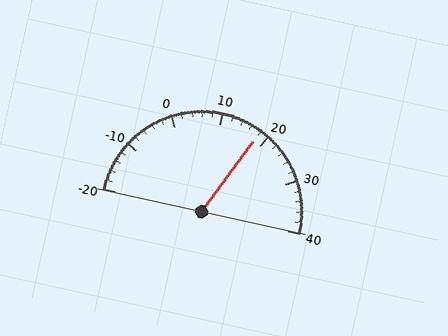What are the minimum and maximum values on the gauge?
The gauge ranges from -20 to 40.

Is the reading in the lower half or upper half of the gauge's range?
The reading is in the upper half of the range (-20 to 40).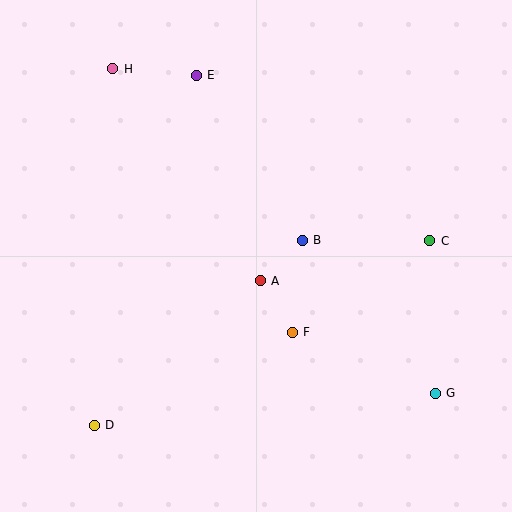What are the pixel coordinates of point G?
Point G is at (435, 393).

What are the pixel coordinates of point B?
Point B is at (302, 240).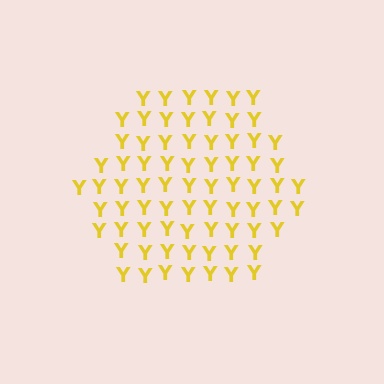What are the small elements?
The small elements are letter Y's.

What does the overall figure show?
The overall figure shows a hexagon.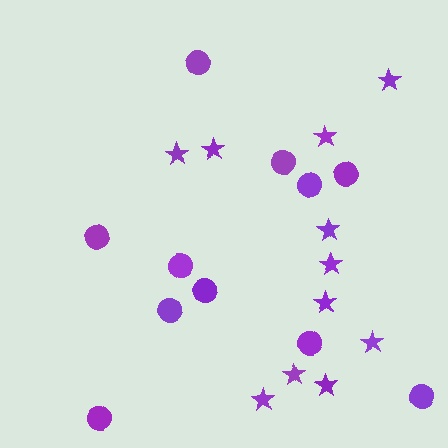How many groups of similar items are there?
There are 2 groups: one group of stars (11) and one group of circles (11).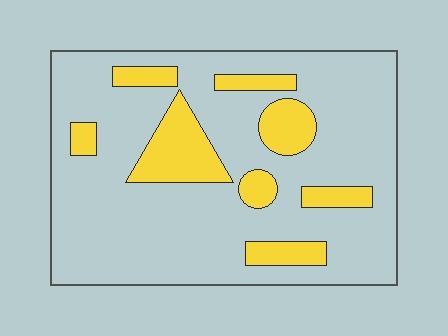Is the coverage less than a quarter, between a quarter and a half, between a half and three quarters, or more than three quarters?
Less than a quarter.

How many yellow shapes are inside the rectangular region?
8.